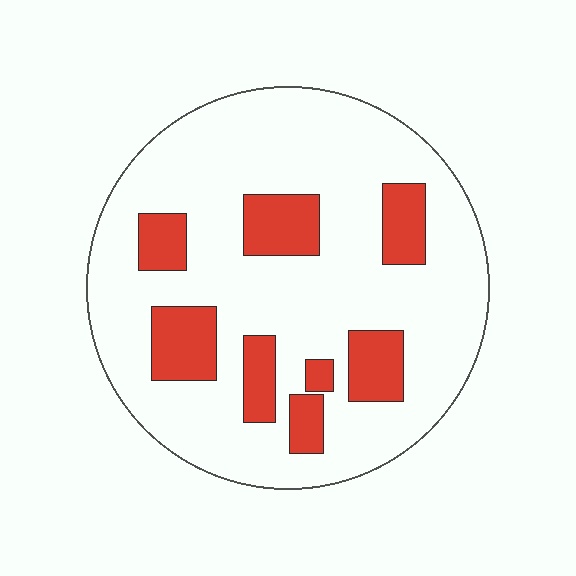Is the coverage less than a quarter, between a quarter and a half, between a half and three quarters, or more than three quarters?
Less than a quarter.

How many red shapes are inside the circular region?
8.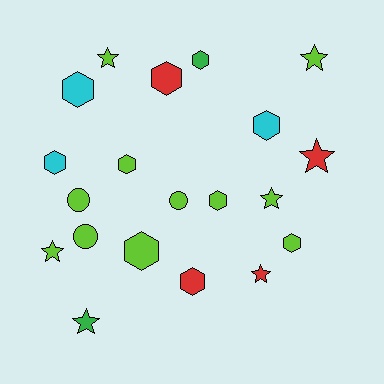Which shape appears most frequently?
Hexagon, with 10 objects.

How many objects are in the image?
There are 20 objects.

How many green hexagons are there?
There is 1 green hexagon.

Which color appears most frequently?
Lime, with 11 objects.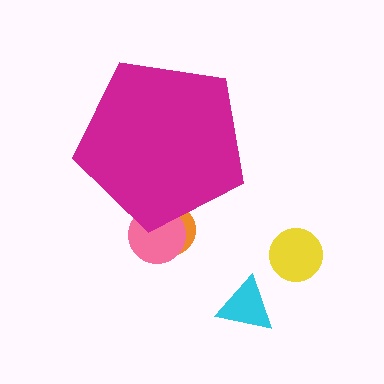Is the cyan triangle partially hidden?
No, the cyan triangle is fully visible.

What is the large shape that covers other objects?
A magenta pentagon.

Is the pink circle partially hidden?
Yes, the pink circle is partially hidden behind the magenta pentagon.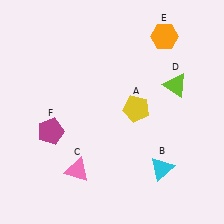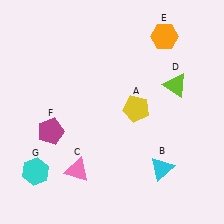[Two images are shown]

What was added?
A cyan hexagon (G) was added in Image 2.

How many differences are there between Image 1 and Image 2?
There is 1 difference between the two images.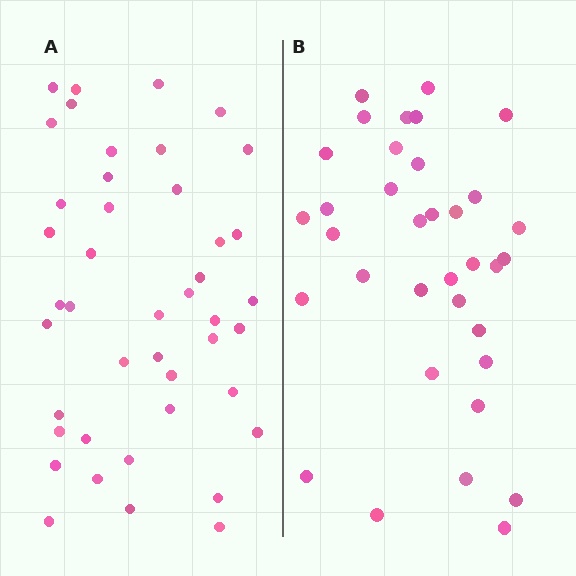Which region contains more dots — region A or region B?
Region A (the left region) has more dots.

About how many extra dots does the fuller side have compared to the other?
Region A has roughly 8 or so more dots than region B.